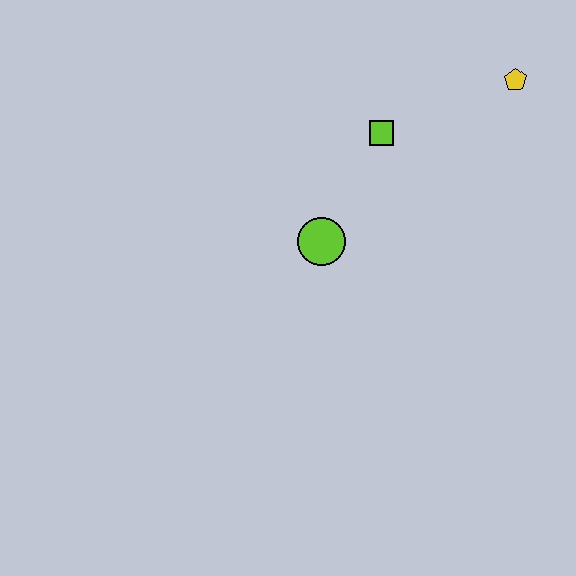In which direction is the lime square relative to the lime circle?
The lime square is above the lime circle.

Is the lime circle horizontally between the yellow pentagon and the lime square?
No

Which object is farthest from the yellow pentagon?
The lime circle is farthest from the yellow pentagon.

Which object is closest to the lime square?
The lime circle is closest to the lime square.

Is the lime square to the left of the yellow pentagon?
Yes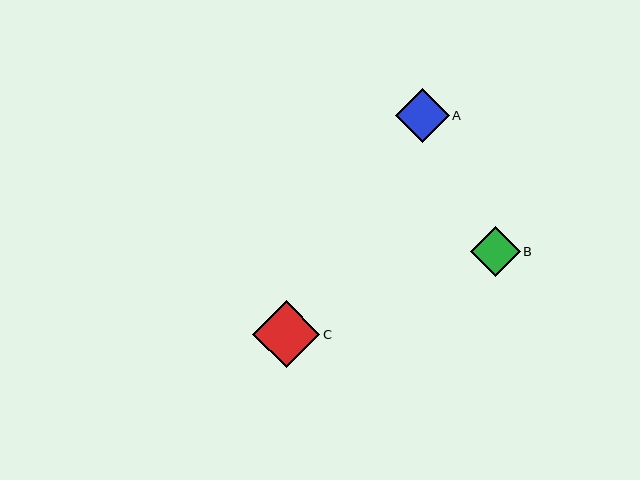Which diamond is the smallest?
Diamond B is the smallest with a size of approximately 50 pixels.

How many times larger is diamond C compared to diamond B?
Diamond C is approximately 1.4 times the size of diamond B.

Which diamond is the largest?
Diamond C is the largest with a size of approximately 67 pixels.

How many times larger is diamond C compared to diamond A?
Diamond C is approximately 1.3 times the size of diamond A.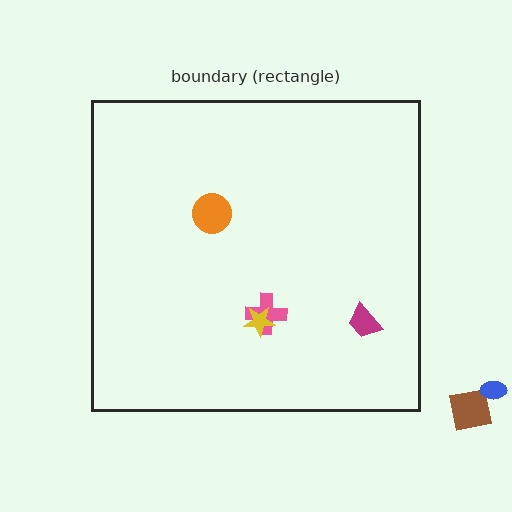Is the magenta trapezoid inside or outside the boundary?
Inside.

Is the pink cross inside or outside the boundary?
Inside.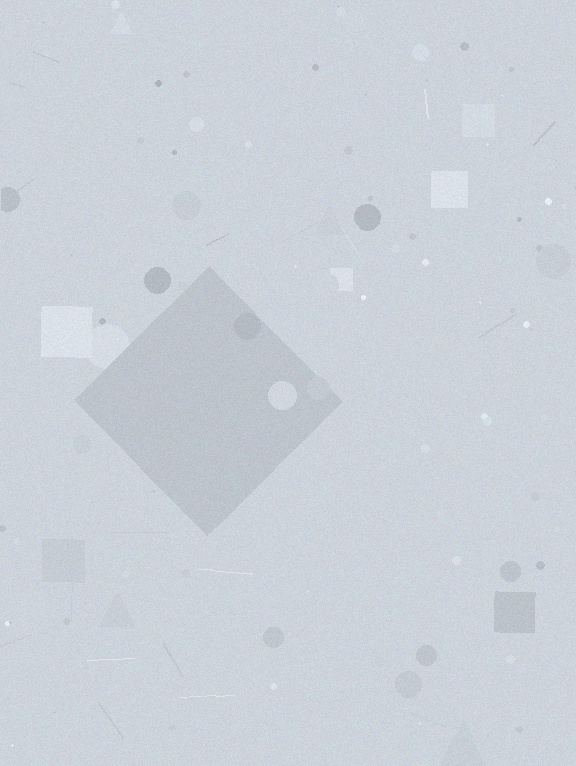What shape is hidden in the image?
A diamond is hidden in the image.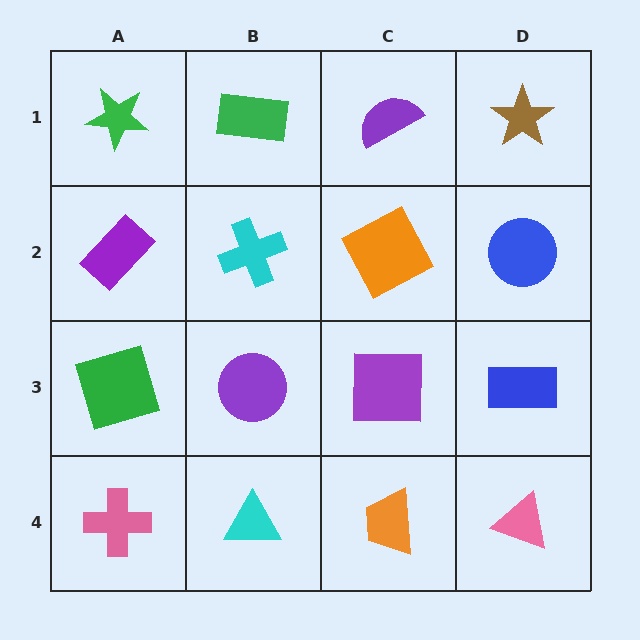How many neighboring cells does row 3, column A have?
3.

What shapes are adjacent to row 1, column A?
A purple rectangle (row 2, column A), a green rectangle (row 1, column B).